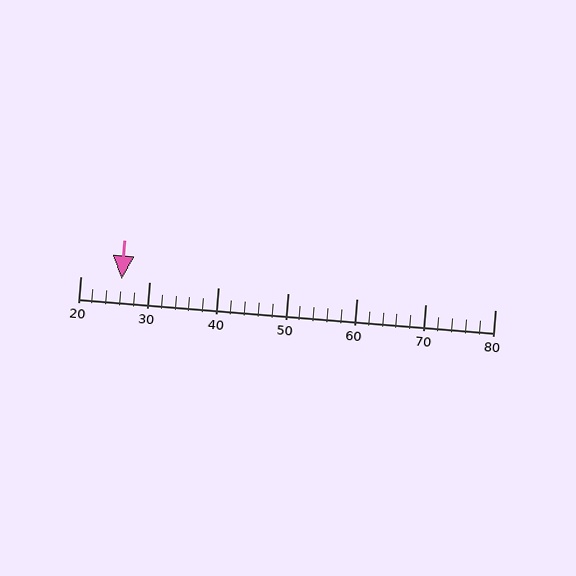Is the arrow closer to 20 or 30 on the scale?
The arrow is closer to 30.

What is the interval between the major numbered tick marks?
The major tick marks are spaced 10 units apart.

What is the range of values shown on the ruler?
The ruler shows values from 20 to 80.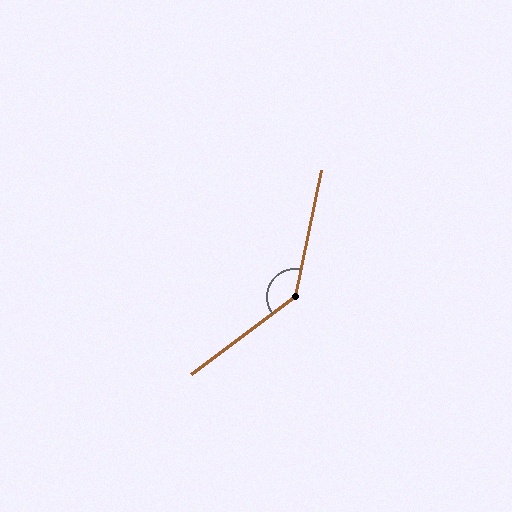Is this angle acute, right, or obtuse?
It is obtuse.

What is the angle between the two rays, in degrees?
Approximately 139 degrees.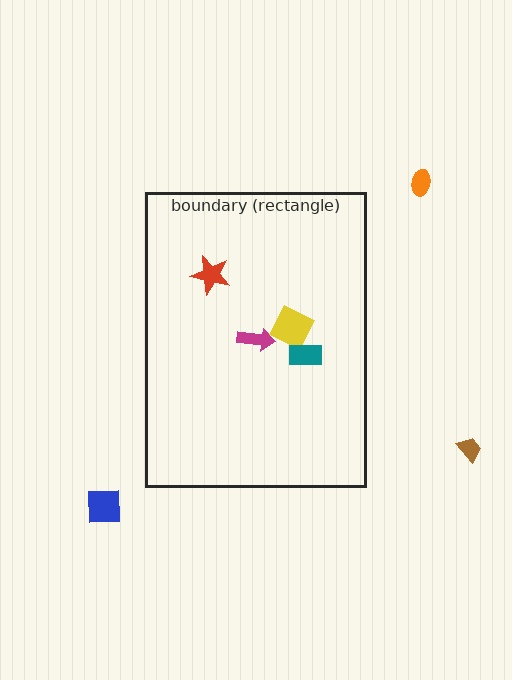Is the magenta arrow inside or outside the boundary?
Inside.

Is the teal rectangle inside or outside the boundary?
Inside.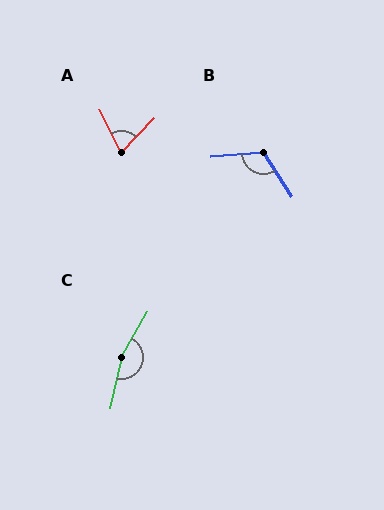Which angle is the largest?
C, at approximately 163 degrees.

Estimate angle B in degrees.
Approximately 118 degrees.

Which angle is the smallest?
A, at approximately 71 degrees.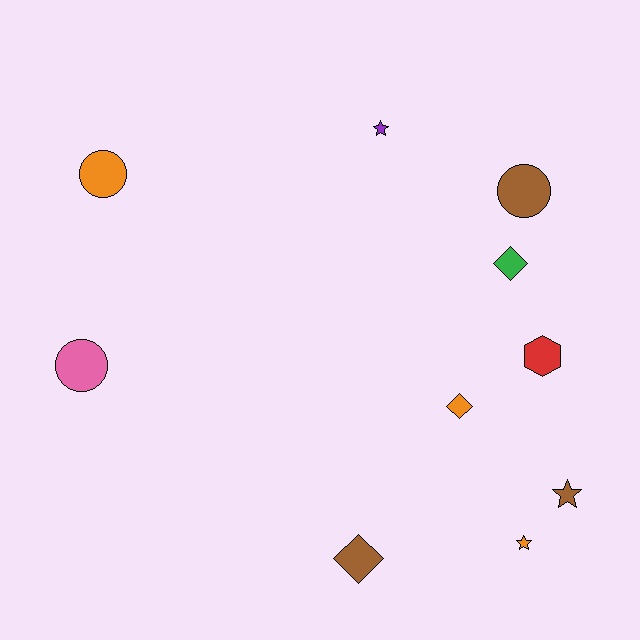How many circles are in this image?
There are 3 circles.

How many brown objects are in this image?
There are 3 brown objects.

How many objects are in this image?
There are 10 objects.